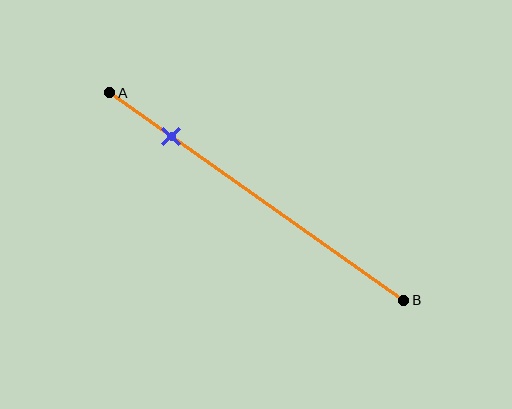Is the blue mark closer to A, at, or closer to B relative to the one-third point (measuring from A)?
The blue mark is closer to point A than the one-third point of segment AB.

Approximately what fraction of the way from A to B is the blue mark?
The blue mark is approximately 20% of the way from A to B.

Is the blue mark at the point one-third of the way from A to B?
No, the mark is at about 20% from A, not at the 33% one-third point.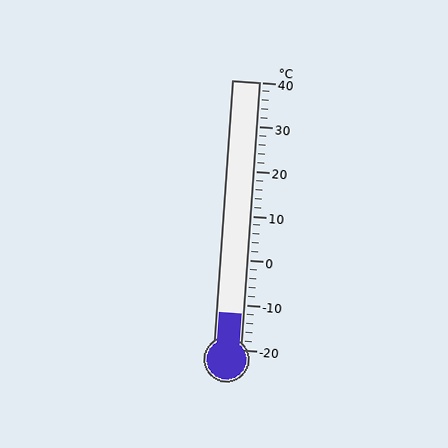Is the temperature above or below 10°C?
The temperature is below 10°C.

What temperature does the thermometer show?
The thermometer shows approximately -12°C.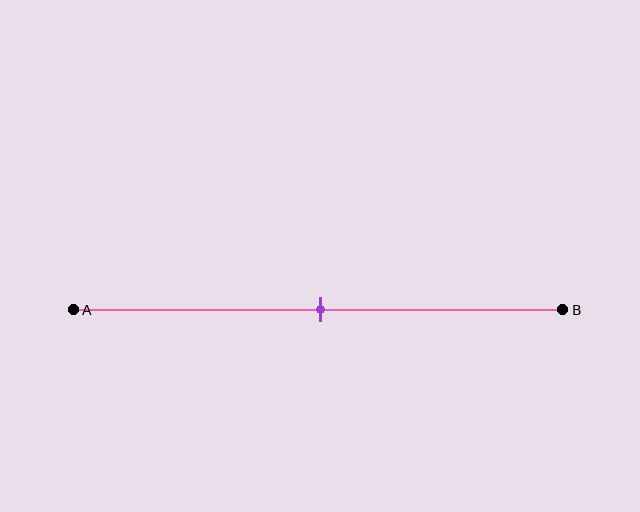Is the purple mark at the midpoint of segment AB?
Yes, the mark is approximately at the midpoint.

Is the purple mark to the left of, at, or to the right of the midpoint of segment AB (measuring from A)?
The purple mark is approximately at the midpoint of segment AB.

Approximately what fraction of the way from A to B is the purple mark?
The purple mark is approximately 50% of the way from A to B.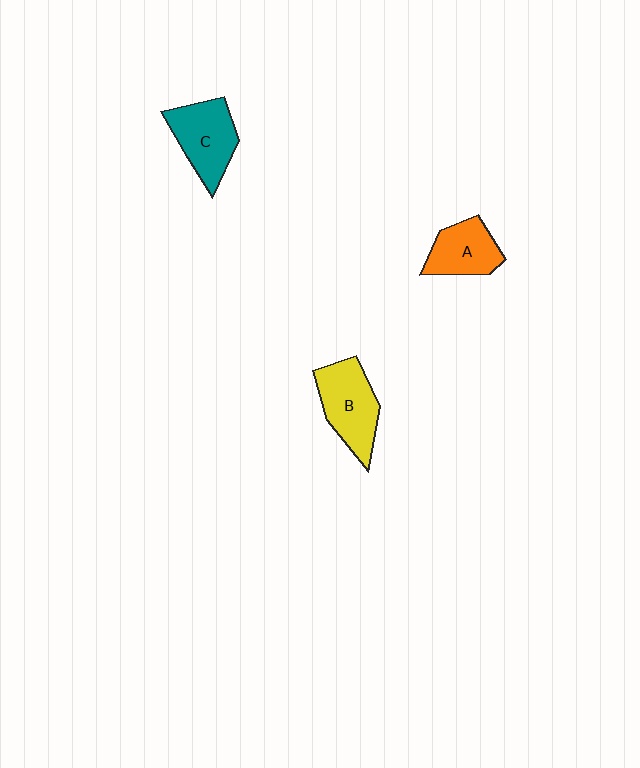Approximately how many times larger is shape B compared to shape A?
Approximately 1.3 times.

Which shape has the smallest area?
Shape A (orange).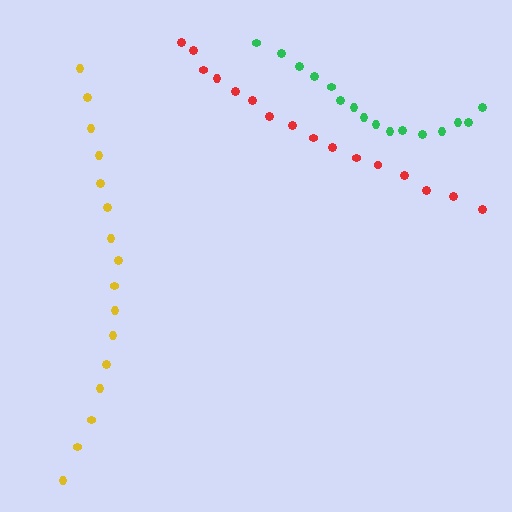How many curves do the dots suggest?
There are 3 distinct paths.